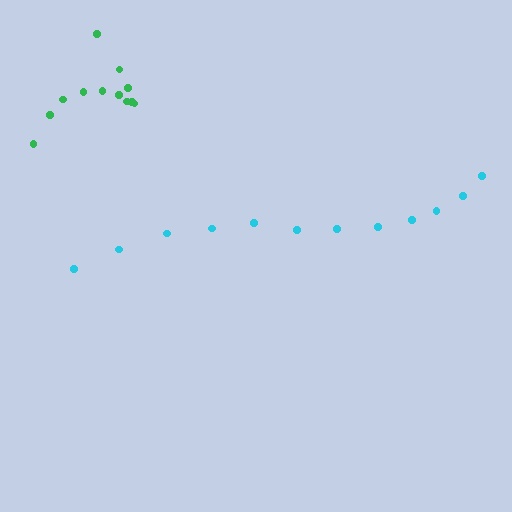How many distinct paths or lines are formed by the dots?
There are 2 distinct paths.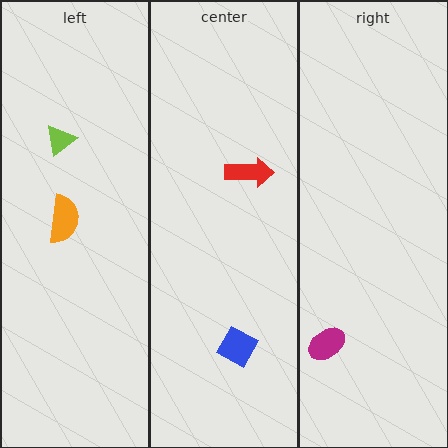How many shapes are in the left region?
2.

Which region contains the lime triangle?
The left region.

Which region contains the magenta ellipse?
The right region.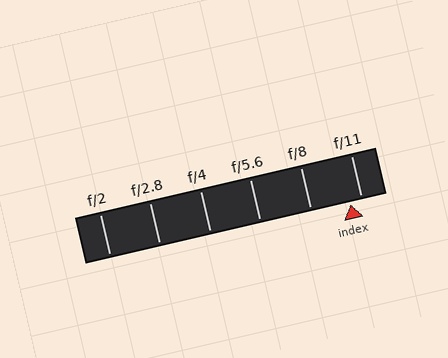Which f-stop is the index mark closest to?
The index mark is closest to f/11.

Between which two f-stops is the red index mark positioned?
The index mark is between f/8 and f/11.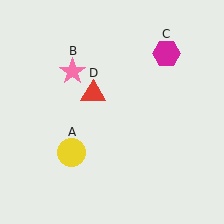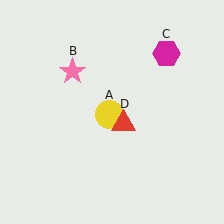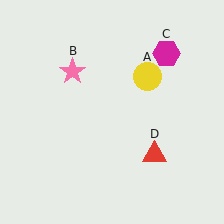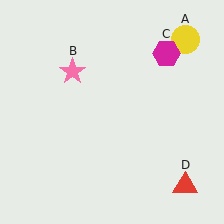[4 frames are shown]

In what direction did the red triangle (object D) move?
The red triangle (object D) moved down and to the right.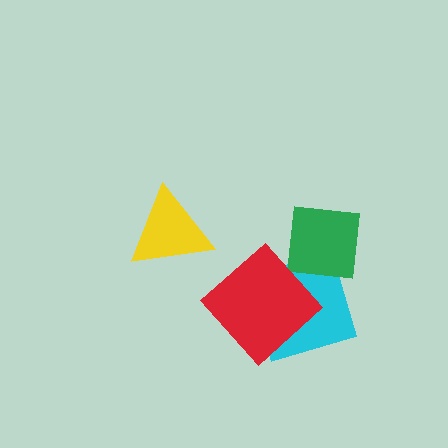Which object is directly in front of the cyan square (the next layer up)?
The green square is directly in front of the cyan square.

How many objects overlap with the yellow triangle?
0 objects overlap with the yellow triangle.